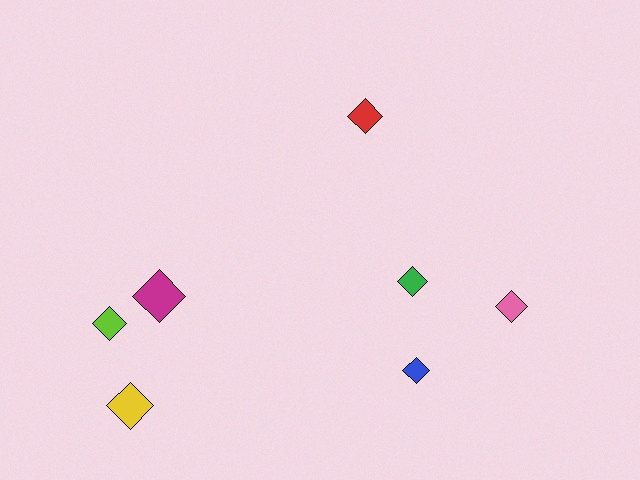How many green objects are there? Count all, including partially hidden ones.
There is 1 green object.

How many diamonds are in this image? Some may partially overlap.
There are 7 diamonds.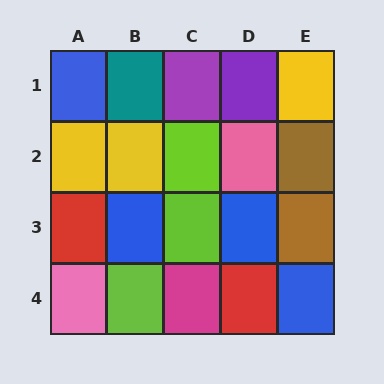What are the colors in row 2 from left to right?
Yellow, yellow, lime, pink, brown.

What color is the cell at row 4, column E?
Blue.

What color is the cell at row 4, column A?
Pink.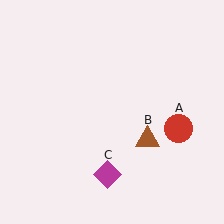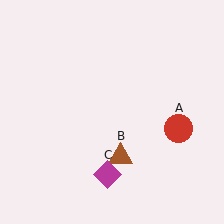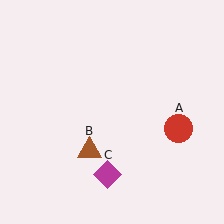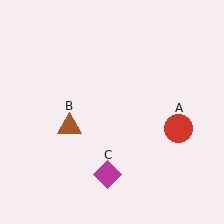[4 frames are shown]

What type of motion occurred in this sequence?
The brown triangle (object B) rotated clockwise around the center of the scene.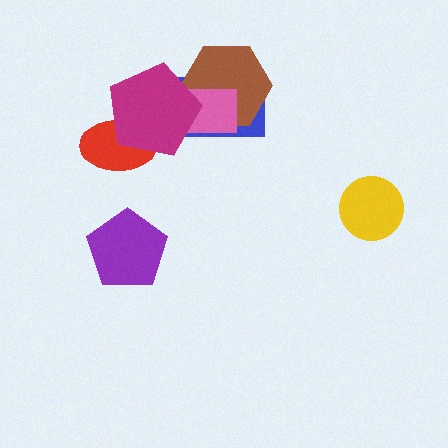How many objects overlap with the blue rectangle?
3 objects overlap with the blue rectangle.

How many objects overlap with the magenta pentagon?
4 objects overlap with the magenta pentagon.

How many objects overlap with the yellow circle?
0 objects overlap with the yellow circle.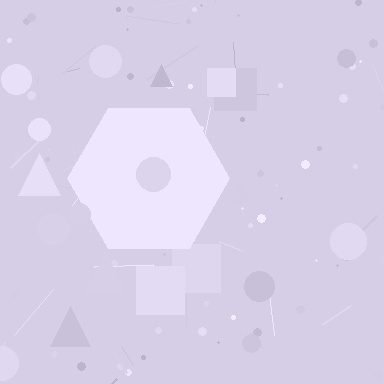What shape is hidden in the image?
A hexagon is hidden in the image.